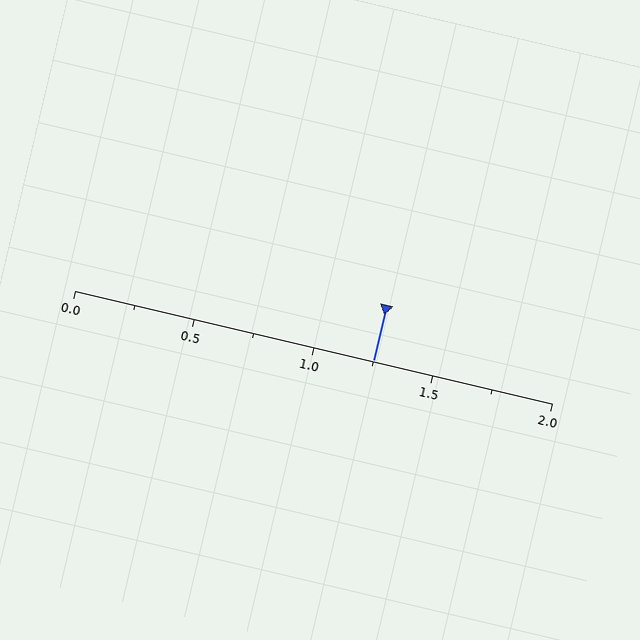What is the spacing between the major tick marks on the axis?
The major ticks are spaced 0.5 apart.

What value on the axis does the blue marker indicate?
The marker indicates approximately 1.25.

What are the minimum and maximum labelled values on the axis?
The axis runs from 0.0 to 2.0.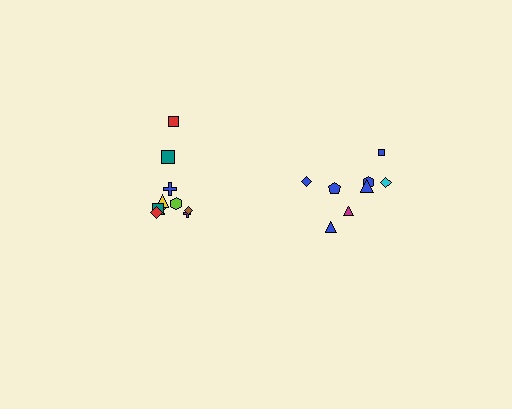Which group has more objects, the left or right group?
The left group.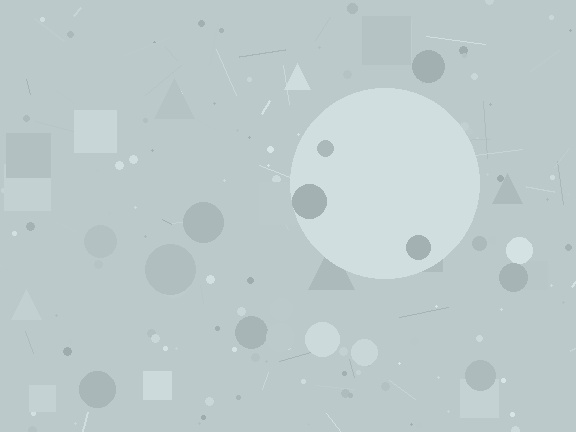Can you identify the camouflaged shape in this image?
The camouflaged shape is a circle.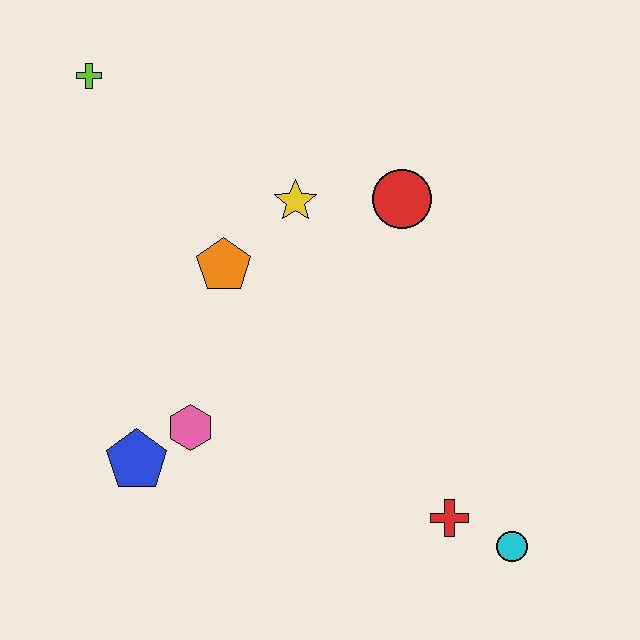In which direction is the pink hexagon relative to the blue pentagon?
The pink hexagon is to the right of the blue pentagon.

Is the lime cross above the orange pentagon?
Yes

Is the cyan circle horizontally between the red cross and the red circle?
No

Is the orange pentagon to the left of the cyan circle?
Yes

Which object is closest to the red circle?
The yellow star is closest to the red circle.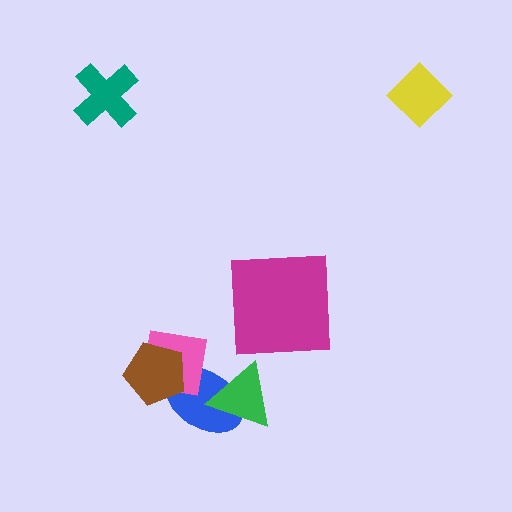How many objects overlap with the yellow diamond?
0 objects overlap with the yellow diamond.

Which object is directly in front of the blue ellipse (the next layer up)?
The pink square is directly in front of the blue ellipse.